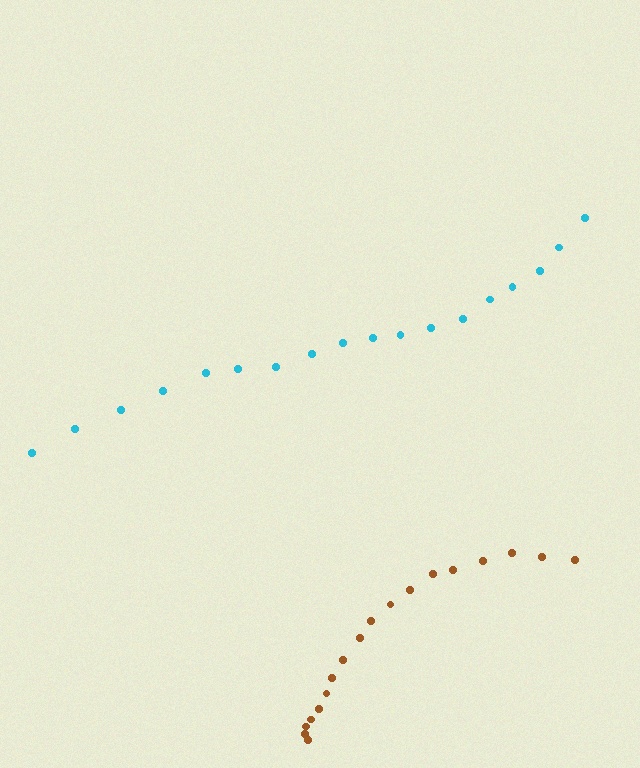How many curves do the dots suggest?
There are 2 distinct paths.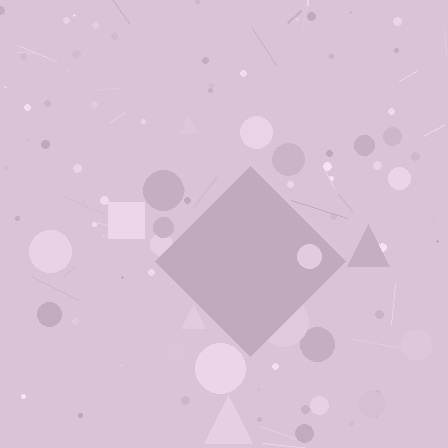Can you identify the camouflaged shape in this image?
The camouflaged shape is a diamond.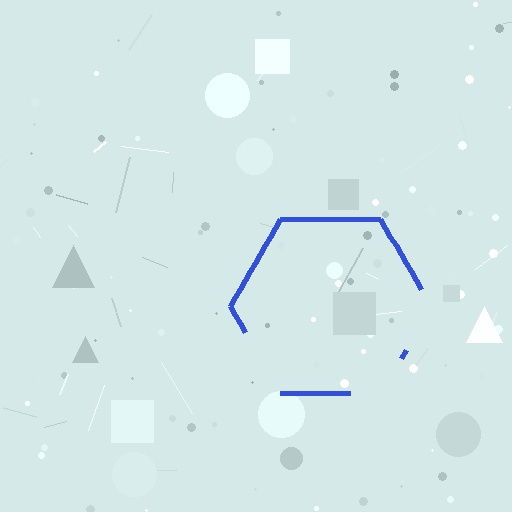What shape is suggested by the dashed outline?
The dashed outline suggests a hexagon.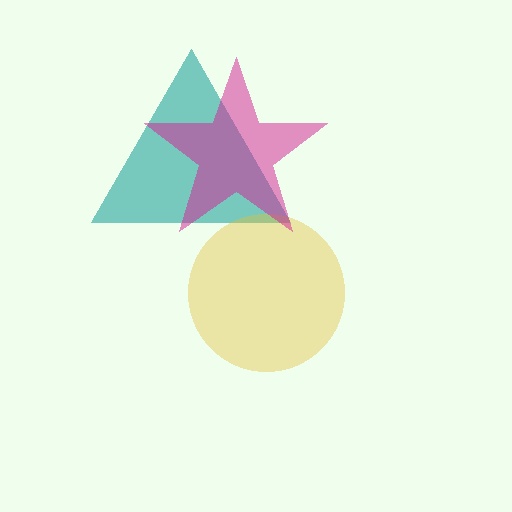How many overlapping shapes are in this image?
There are 3 overlapping shapes in the image.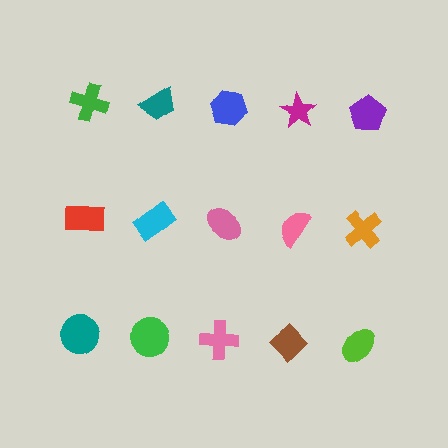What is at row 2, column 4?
A pink semicircle.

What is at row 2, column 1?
A red rectangle.